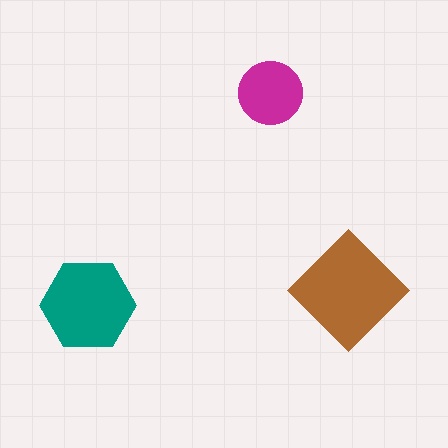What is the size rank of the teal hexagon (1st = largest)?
2nd.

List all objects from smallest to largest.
The magenta circle, the teal hexagon, the brown diamond.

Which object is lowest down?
The teal hexagon is bottommost.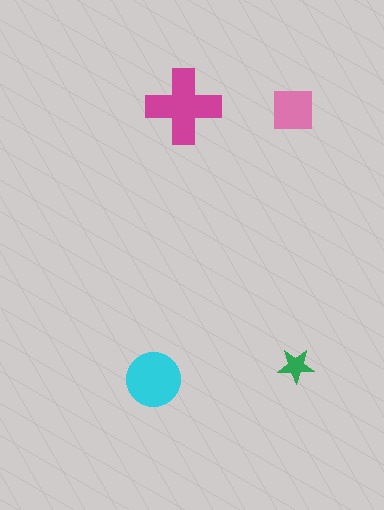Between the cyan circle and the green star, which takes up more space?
The cyan circle.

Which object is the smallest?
The green star.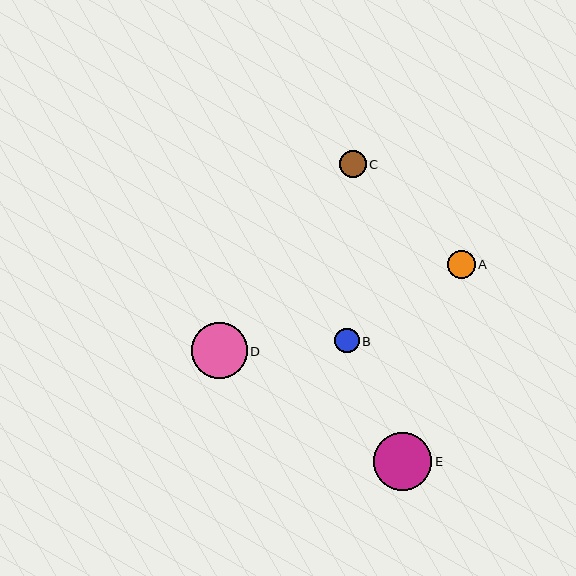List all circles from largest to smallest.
From largest to smallest: E, D, A, C, B.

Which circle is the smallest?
Circle B is the smallest with a size of approximately 25 pixels.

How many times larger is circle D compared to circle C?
Circle D is approximately 2.1 times the size of circle C.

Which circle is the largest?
Circle E is the largest with a size of approximately 58 pixels.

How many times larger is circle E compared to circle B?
Circle E is approximately 2.4 times the size of circle B.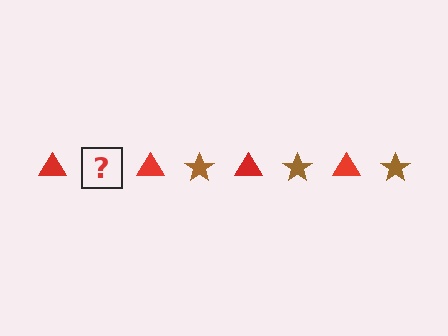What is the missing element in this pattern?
The missing element is a brown star.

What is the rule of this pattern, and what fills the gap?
The rule is that the pattern alternates between red triangle and brown star. The gap should be filled with a brown star.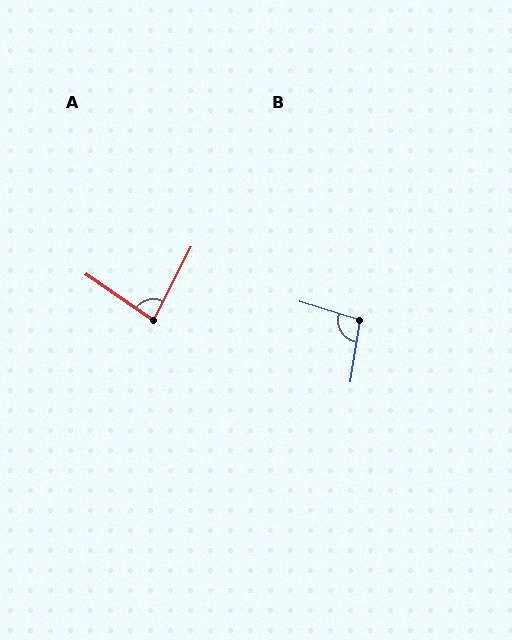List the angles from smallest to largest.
A (82°), B (99°).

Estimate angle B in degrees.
Approximately 99 degrees.